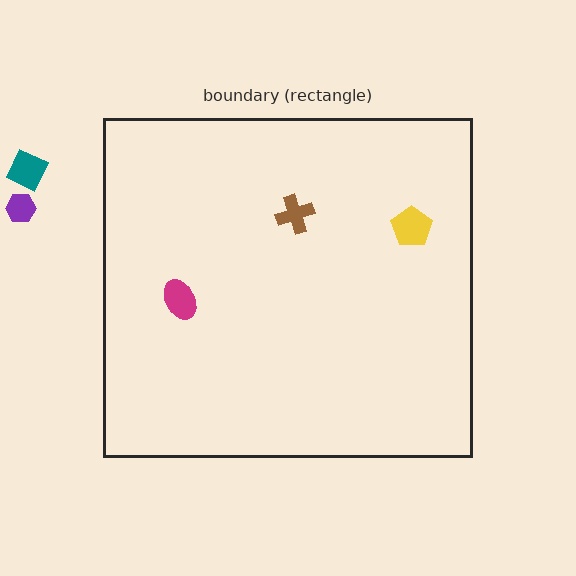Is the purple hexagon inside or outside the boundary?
Outside.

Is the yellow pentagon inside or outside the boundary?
Inside.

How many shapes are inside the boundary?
3 inside, 2 outside.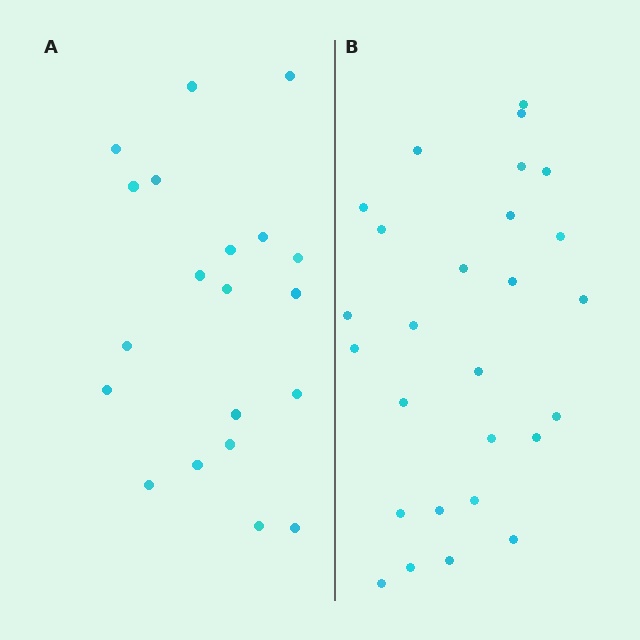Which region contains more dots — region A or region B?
Region B (the right region) has more dots.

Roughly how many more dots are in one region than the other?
Region B has roughly 8 or so more dots than region A.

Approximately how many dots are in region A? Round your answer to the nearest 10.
About 20 dots.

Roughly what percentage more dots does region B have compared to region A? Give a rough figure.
About 35% more.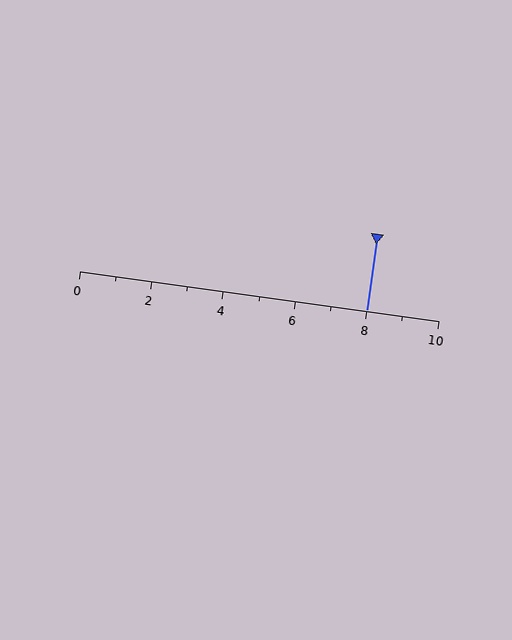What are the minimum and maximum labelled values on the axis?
The axis runs from 0 to 10.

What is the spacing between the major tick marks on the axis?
The major ticks are spaced 2 apart.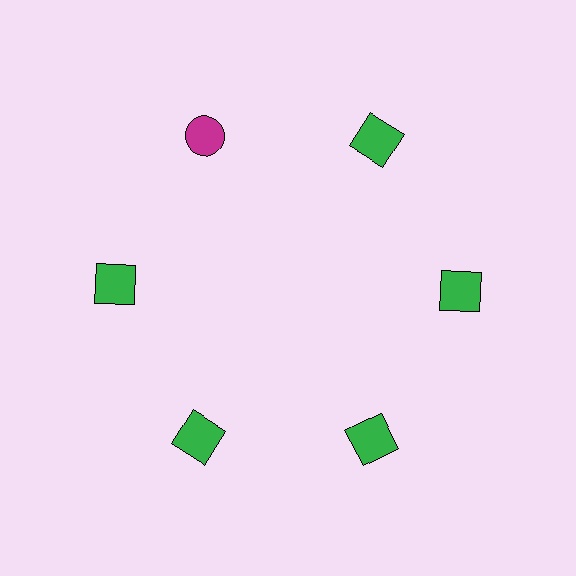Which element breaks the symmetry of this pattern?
The magenta circle at roughly the 11 o'clock position breaks the symmetry. All other shapes are green squares.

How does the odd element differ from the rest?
It differs in both color (magenta instead of green) and shape (circle instead of square).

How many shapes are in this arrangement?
There are 6 shapes arranged in a ring pattern.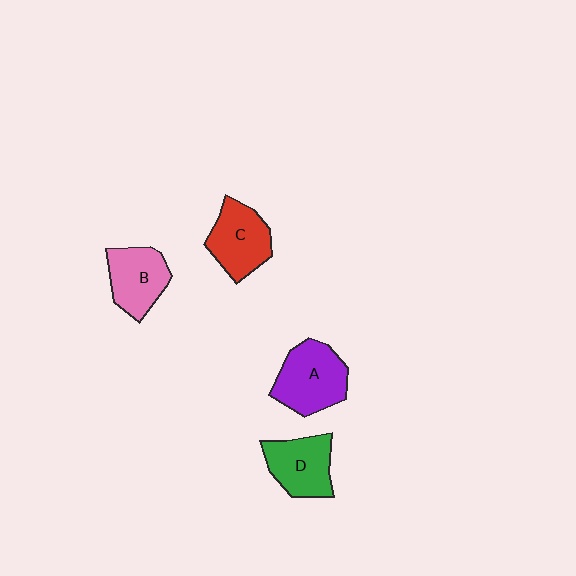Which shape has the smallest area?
Shape B (pink).